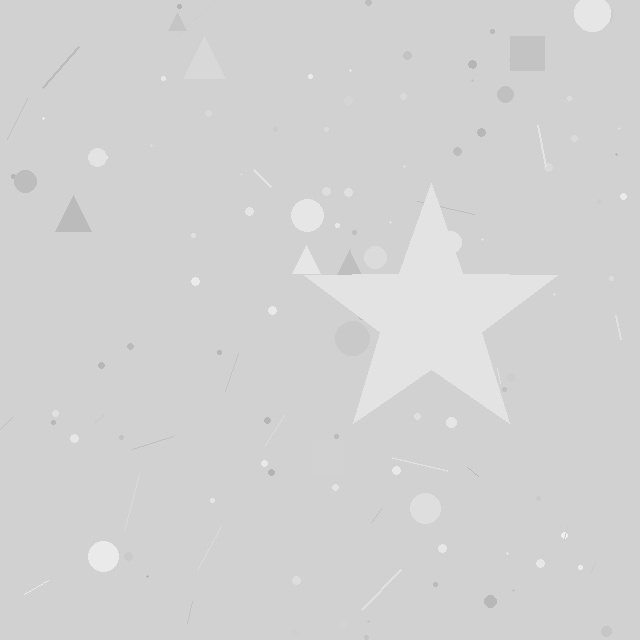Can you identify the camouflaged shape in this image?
The camouflaged shape is a star.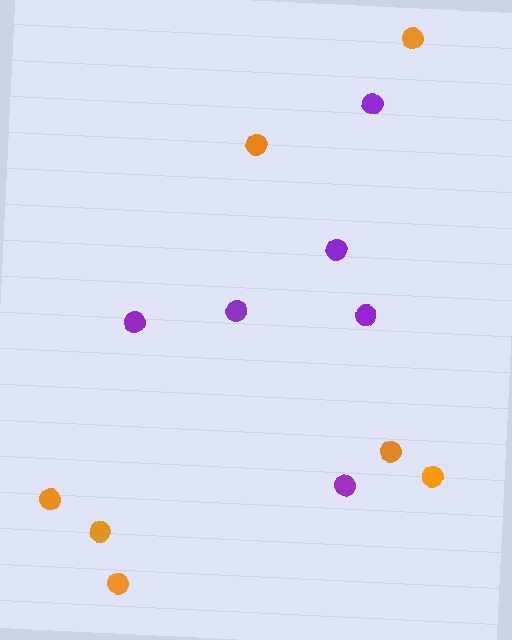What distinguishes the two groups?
There are 2 groups: one group of orange circles (7) and one group of purple circles (6).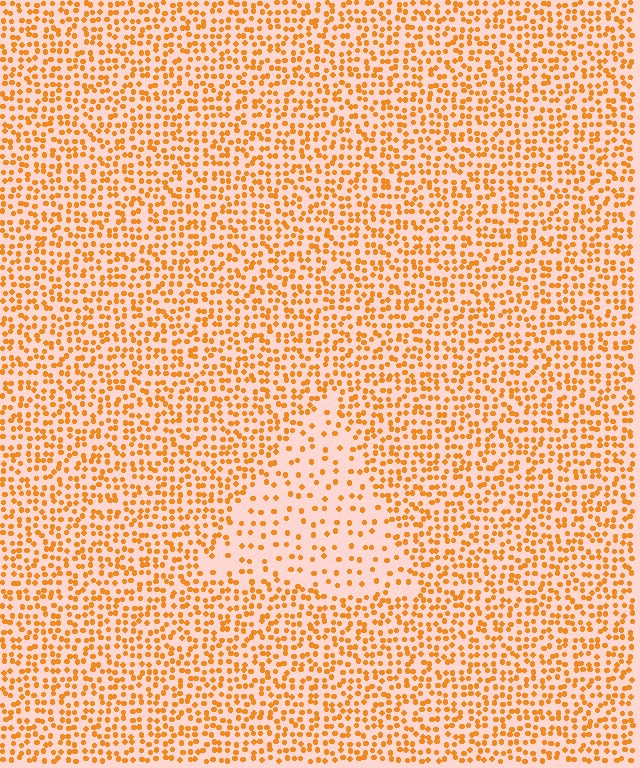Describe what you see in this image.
The image contains small orange elements arranged at two different densities. A triangle-shaped region is visible where the elements are less densely packed than the surrounding area.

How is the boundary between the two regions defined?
The boundary is defined by a change in element density (approximately 2.3x ratio). All elements are the same color, size, and shape.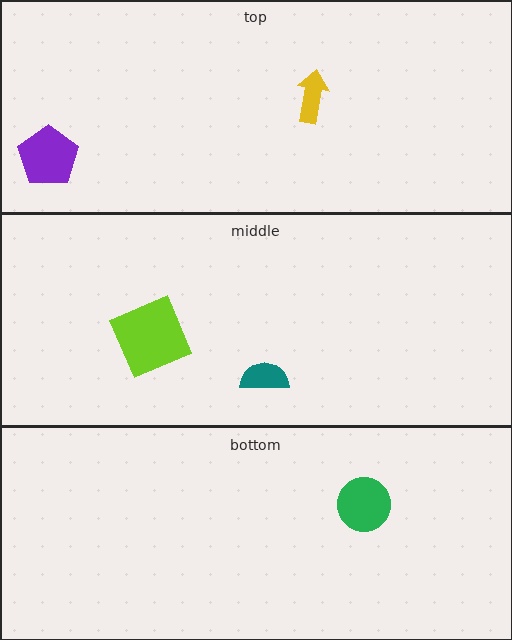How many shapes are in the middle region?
2.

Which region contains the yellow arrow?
The top region.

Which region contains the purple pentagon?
The top region.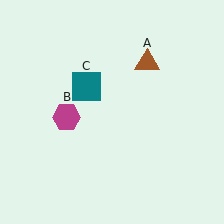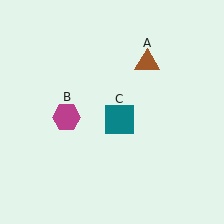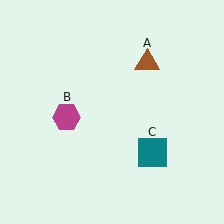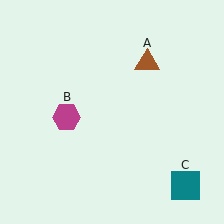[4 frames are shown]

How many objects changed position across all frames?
1 object changed position: teal square (object C).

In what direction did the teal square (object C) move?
The teal square (object C) moved down and to the right.